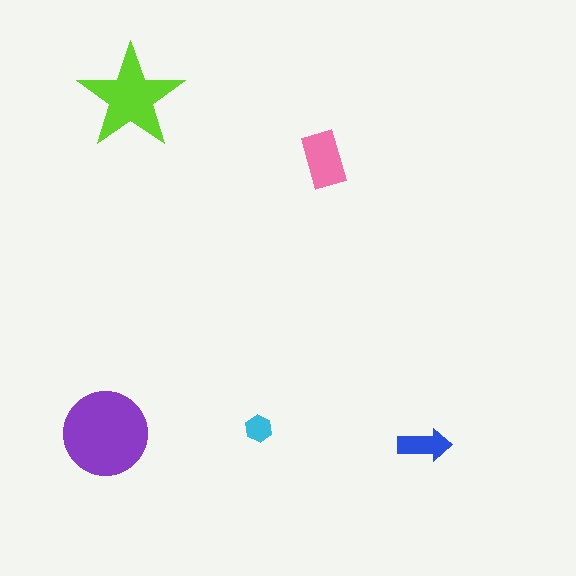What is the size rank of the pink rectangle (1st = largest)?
3rd.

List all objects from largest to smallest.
The purple circle, the lime star, the pink rectangle, the blue arrow, the cyan hexagon.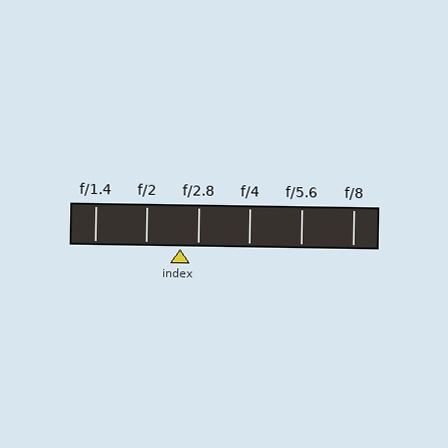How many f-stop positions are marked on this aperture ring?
There are 6 f-stop positions marked.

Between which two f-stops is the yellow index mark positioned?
The index mark is between f/2 and f/2.8.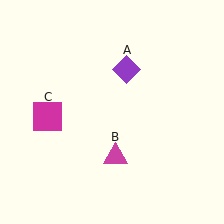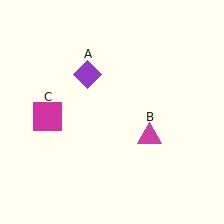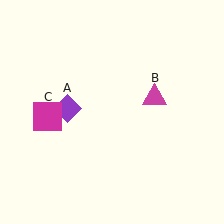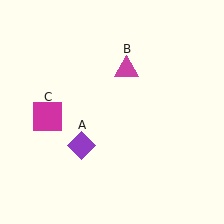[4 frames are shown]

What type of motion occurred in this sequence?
The purple diamond (object A), magenta triangle (object B) rotated counterclockwise around the center of the scene.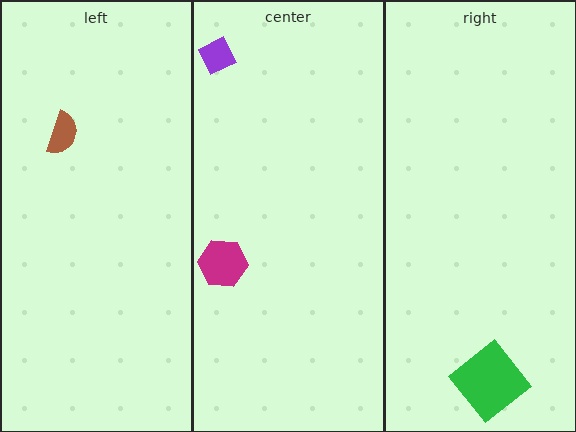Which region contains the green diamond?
The right region.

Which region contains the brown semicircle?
The left region.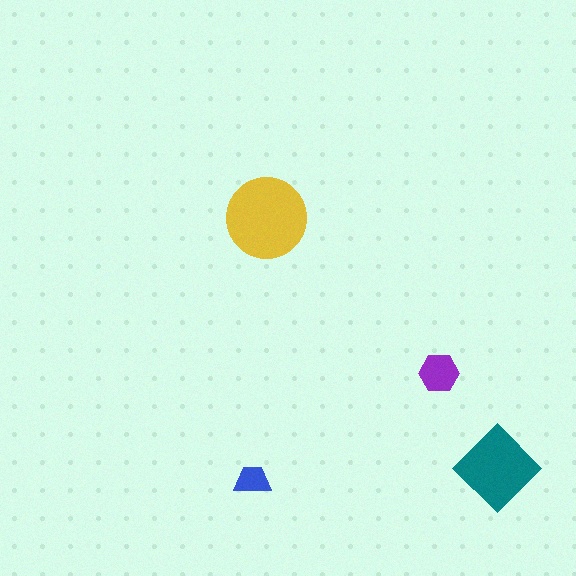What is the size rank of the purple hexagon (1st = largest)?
3rd.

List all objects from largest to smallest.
The yellow circle, the teal diamond, the purple hexagon, the blue trapezoid.